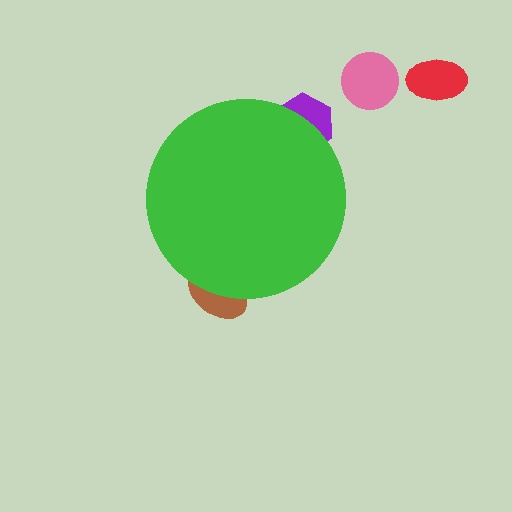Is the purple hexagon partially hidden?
Yes, the purple hexagon is partially hidden behind the green circle.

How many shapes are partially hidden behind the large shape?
2 shapes are partially hidden.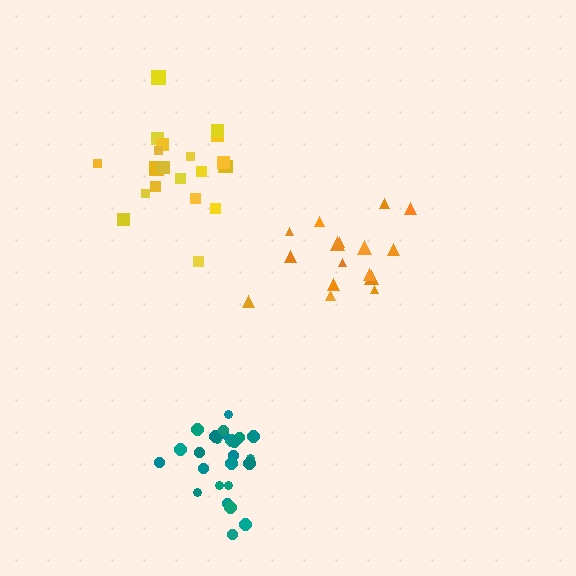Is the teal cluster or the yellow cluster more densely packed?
Teal.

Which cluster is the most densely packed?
Teal.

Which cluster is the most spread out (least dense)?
Yellow.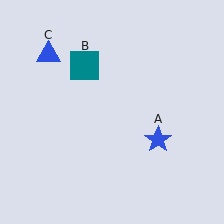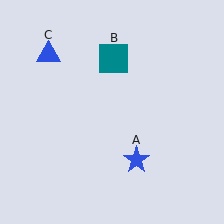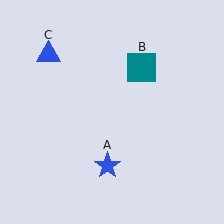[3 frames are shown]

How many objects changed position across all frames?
2 objects changed position: blue star (object A), teal square (object B).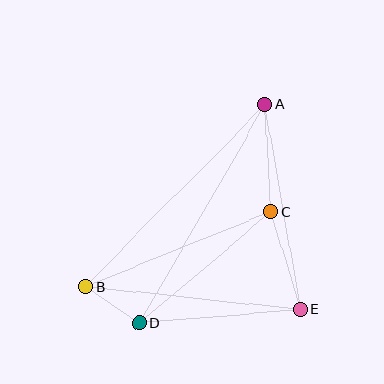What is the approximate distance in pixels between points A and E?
The distance between A and E is approximately 208 pixels.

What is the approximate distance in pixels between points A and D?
The distance between A and D is approximately 252 pixels.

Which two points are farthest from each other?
Points A and B are farthest from each other.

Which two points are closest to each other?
Points B and D are closest to each other.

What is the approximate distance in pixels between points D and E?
The distance between D and E is approximately 161 pixels.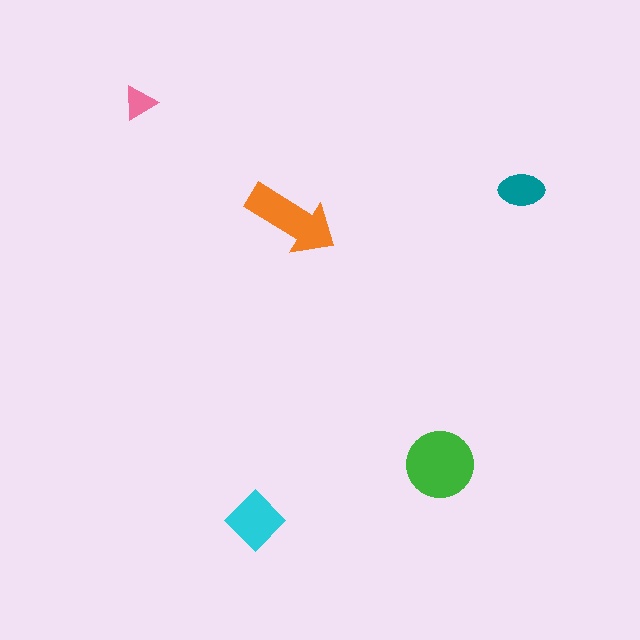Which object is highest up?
The pink triangle is topmost.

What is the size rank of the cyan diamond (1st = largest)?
3rd.